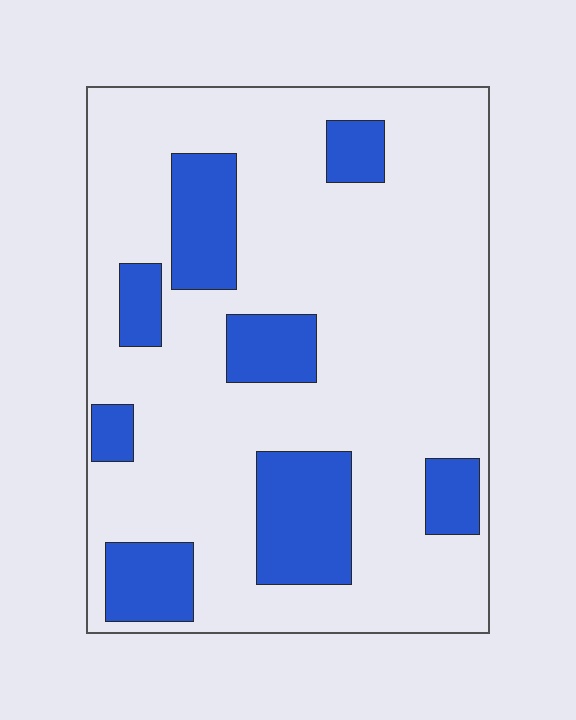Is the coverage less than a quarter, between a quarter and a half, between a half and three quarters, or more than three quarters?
Less than a quarter.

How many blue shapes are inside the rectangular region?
8.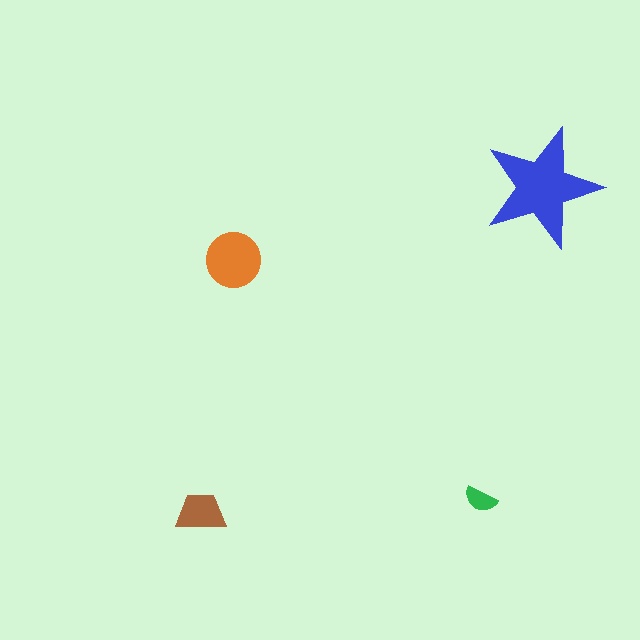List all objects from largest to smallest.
The blue star, the orange circle, the brown trapezoid, the green semicircle.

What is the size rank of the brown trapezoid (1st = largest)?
3rd.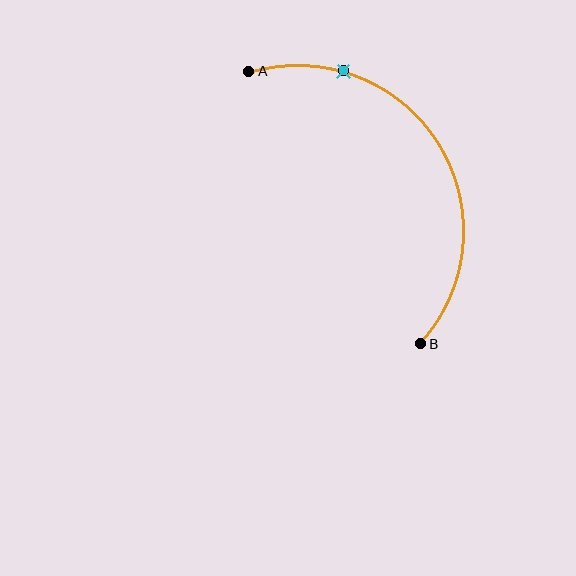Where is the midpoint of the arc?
The arc midpoint is the point on the curve farthest from the straight line joining A and B. It sits to the right of that line.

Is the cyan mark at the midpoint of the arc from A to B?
No. The cyan mark lies on the arc but is closer to endpoint A. The arc midpoint would be at the point on the curve equidistant along the arc from both A and B.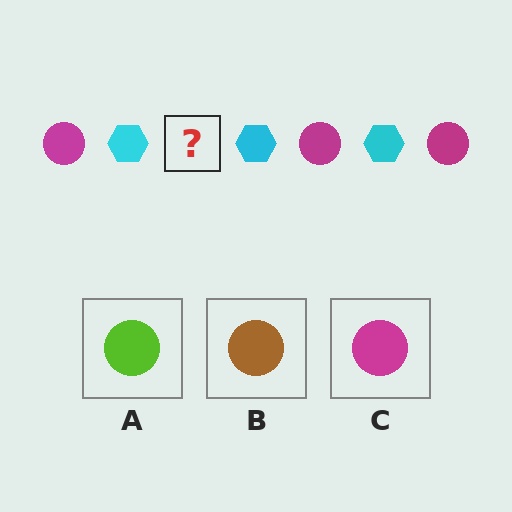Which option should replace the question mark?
Option C.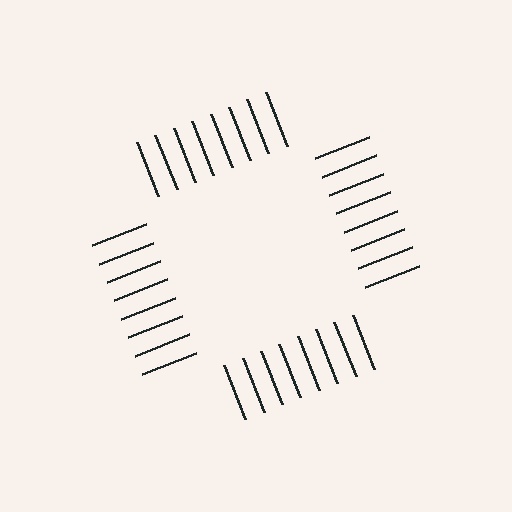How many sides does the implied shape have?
4 sides — the line-ends trace a square.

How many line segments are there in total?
32 — 8 along each of the 4 edges.